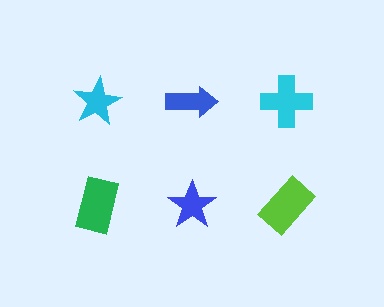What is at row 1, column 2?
A blue arrow.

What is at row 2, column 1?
A green rectangle.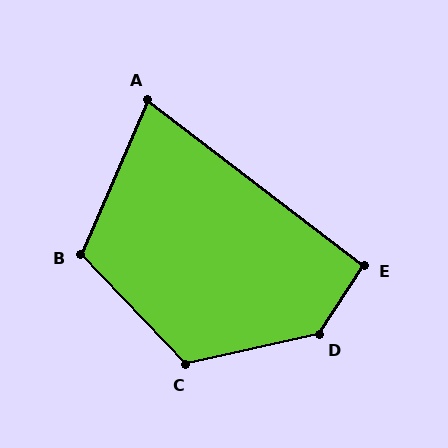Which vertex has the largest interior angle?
D, at approximately 135 degrees.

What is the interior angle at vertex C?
Approximately 121 degrees (obtuse).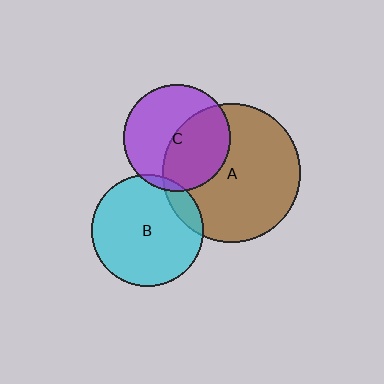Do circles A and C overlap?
Yes.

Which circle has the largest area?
Circle A (brown).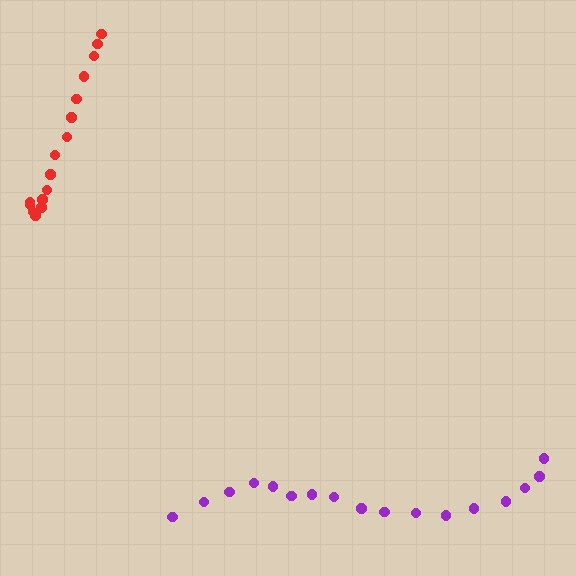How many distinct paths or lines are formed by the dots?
There are 2 distinct paths.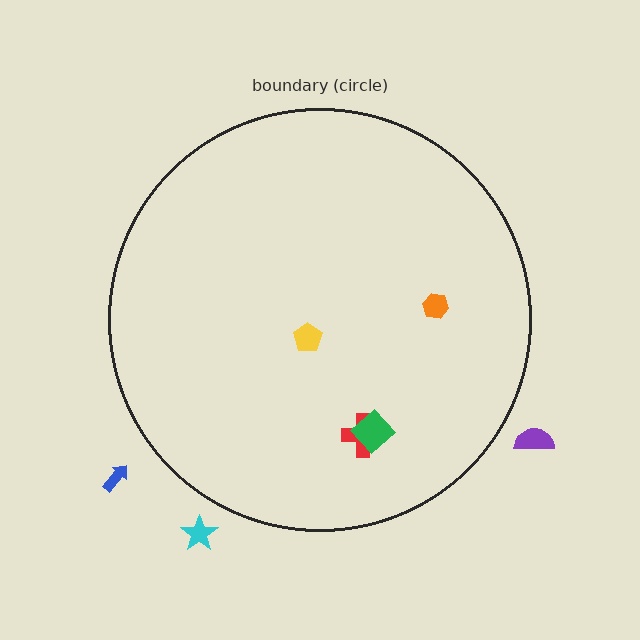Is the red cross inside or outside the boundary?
Inside.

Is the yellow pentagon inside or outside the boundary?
Inside.